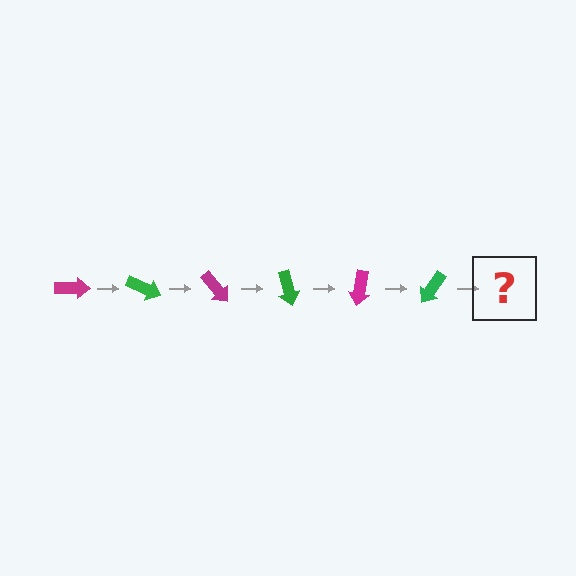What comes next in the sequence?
The next element should be a magenta arrow, rotated 150 degrees from the start.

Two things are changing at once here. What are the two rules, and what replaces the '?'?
The two rules are that it rotates 25 degrees each step and the color cycles through magenta and green. The '?' should be a magenta arrow, rotated 150 degrees from the start.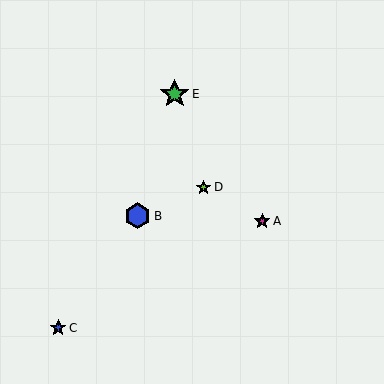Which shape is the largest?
The green star (labeled E) is the largest.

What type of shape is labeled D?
Shape D is a lime star.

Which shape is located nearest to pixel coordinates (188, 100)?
The green star (labeled E) at (175, 94) is nearest to that location.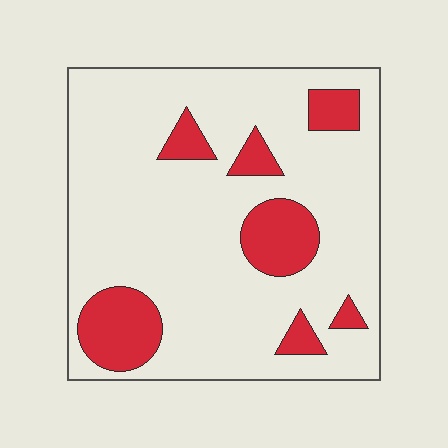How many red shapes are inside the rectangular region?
7.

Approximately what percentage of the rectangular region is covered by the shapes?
Approximately 20%.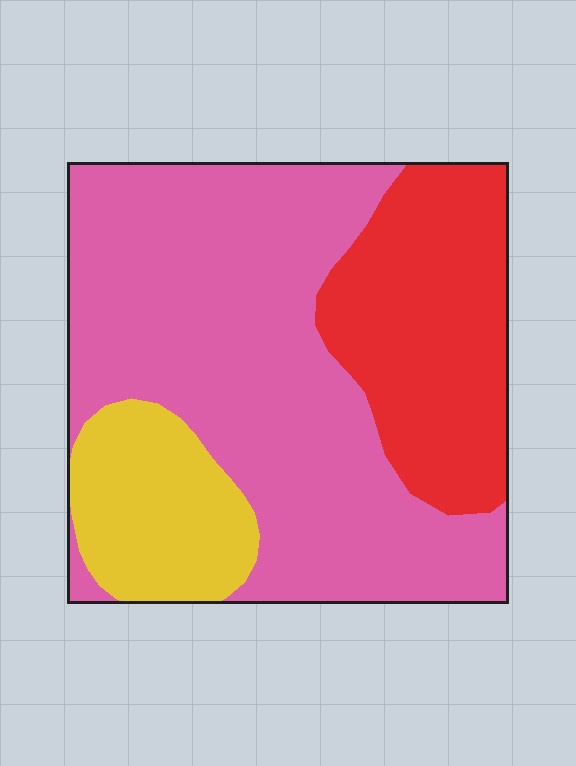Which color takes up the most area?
Pink, at roughly 60%.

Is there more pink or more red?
Pink.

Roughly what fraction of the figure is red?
Red takes up about one quarter (1/4) of the figure.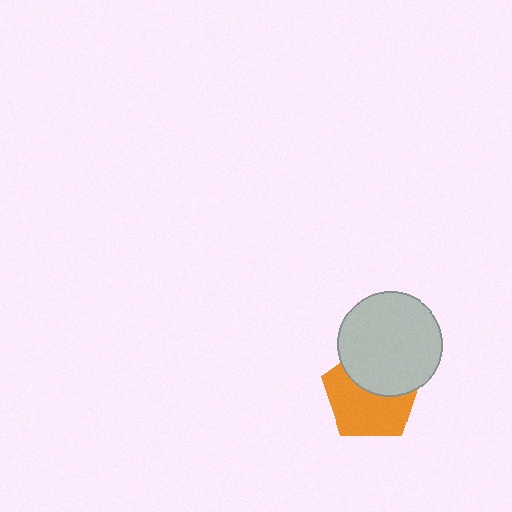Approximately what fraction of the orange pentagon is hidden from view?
Roughly 41% of the orange pentagon is hidden behind the light gray circle.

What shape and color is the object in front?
The object in front is a light gray circle.